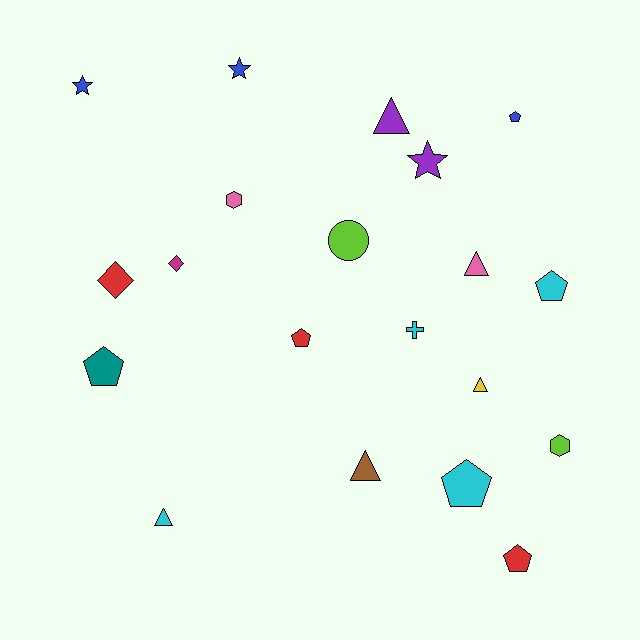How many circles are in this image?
There is 1 circle.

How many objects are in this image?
There are 20 objects.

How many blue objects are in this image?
There are 3 blue objects.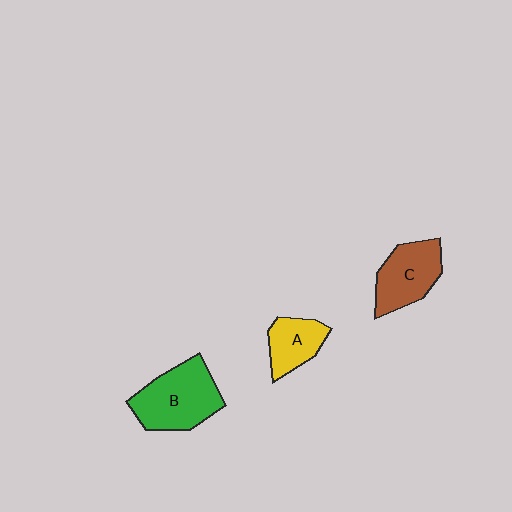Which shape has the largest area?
Shape B (green).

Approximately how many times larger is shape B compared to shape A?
Approximately 1.8 times.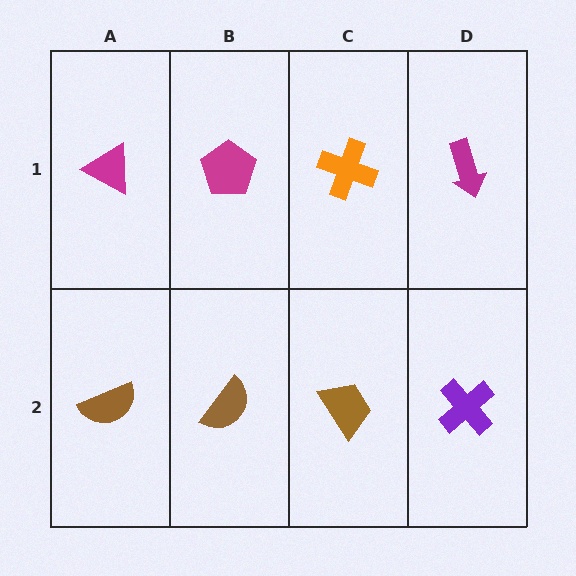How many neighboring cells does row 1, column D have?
2.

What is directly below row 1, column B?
A brown semicircle.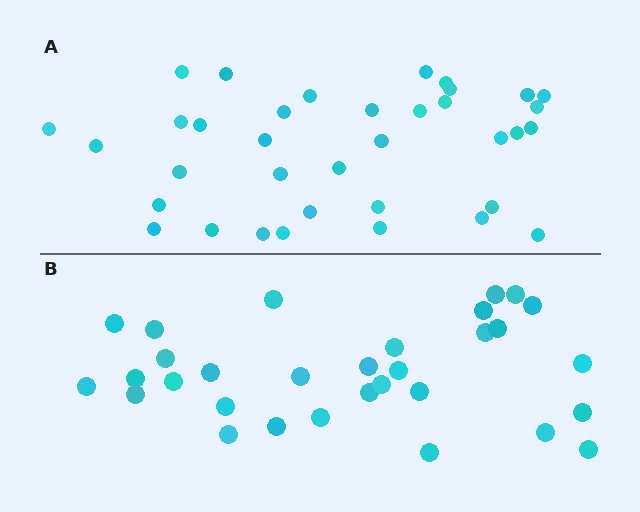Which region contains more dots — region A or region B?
Region A (the top region) has more dots.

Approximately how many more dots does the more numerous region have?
Region A has about 5 more dots than region B.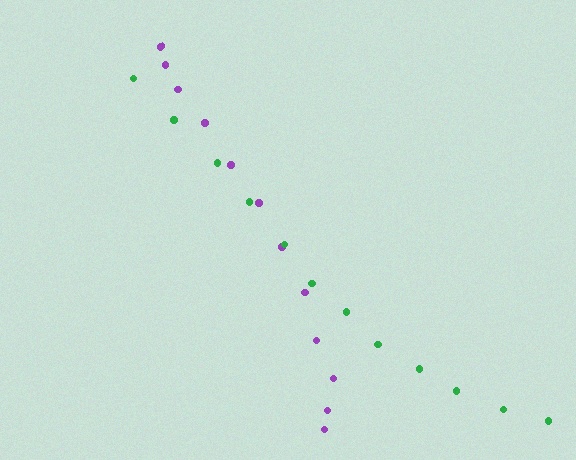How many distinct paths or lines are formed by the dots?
There are 2 distinct paths.